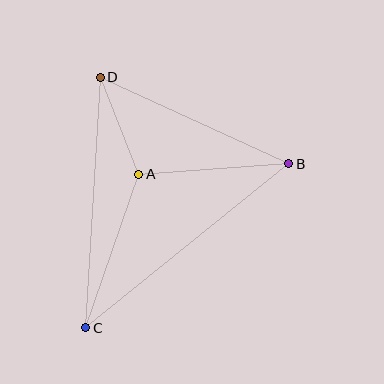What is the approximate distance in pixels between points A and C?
The distance between A and C is approximately 162 pixels.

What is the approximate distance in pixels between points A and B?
The distance between A and B is approximately 150 pixels.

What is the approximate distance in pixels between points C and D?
The distance between C and D is approximately 251 pixels.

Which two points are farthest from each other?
Points B and C are farthest from each other.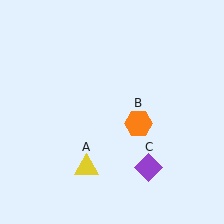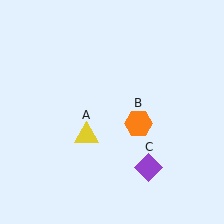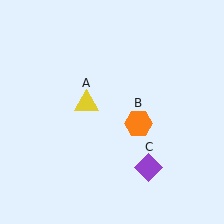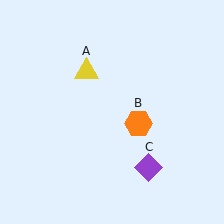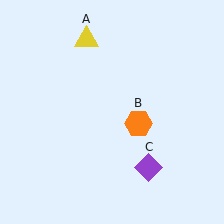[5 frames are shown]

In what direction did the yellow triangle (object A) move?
The yellow triangle (object A) moved up.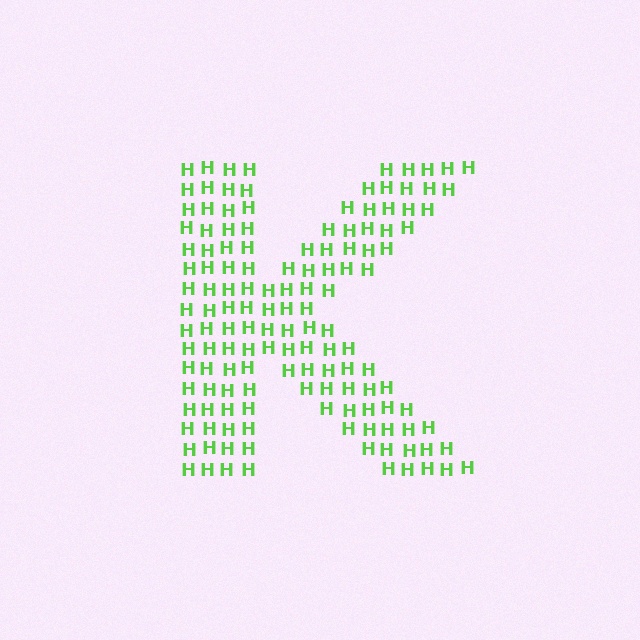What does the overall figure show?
The overall figure shows the letter K.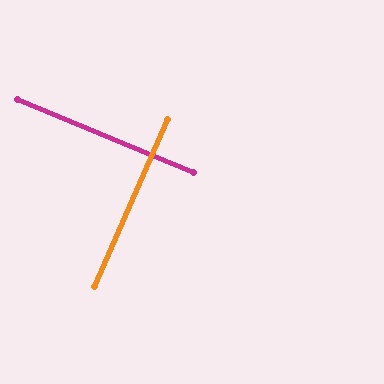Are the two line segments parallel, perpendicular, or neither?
Perpendicular — they meet at approximately 89°.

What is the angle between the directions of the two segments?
Approximately 89 degrees.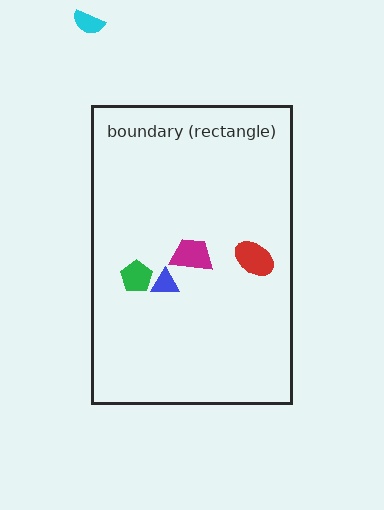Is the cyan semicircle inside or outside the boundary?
Outside.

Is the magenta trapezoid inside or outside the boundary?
Inside.